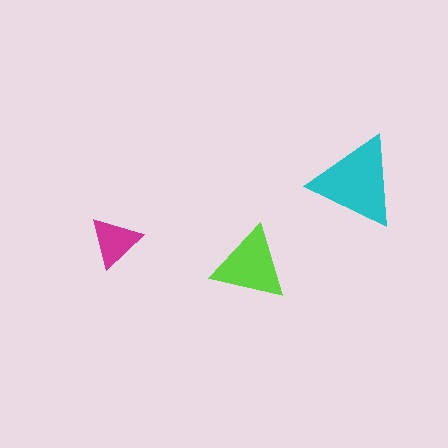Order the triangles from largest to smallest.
the cyan one, the lime one, the magenta one.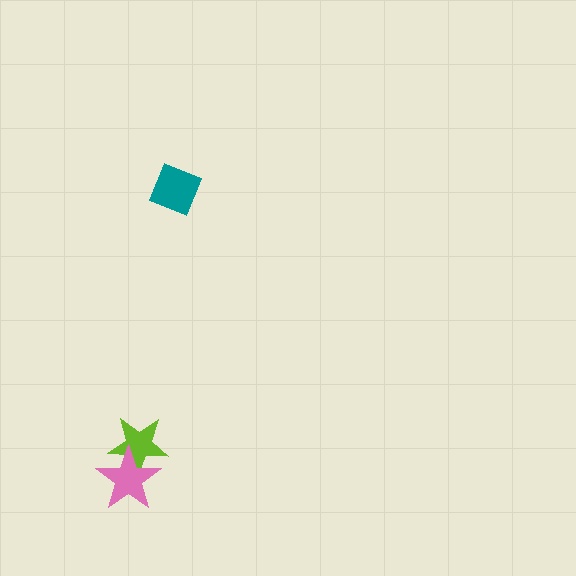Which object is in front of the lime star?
The pink star is in front of the lime star.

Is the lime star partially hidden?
Yes, it is partially covered by another shape.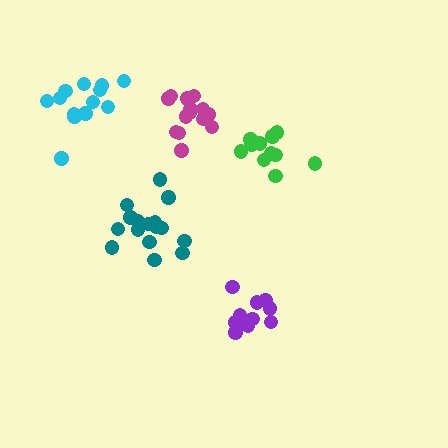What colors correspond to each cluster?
The clusters are colored: green, teal, magenta, purple, cyan.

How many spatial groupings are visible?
There are 5 spatial groupings.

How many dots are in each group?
Group 1: 12 dots, Group 2: 16 dots, Group 3: 14 dots, Group 4: 12 dots, Group 5: 13 dots (67 total).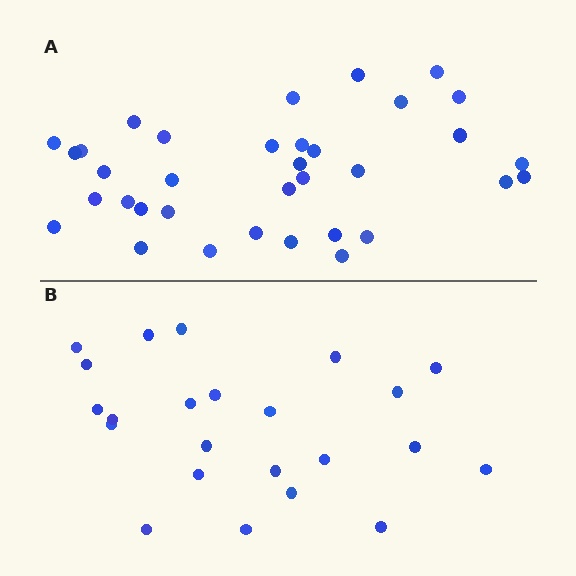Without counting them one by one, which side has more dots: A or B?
Region A (the top region) has more dots.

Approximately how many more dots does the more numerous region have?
Region A has roughly 12 or so more dots than region B.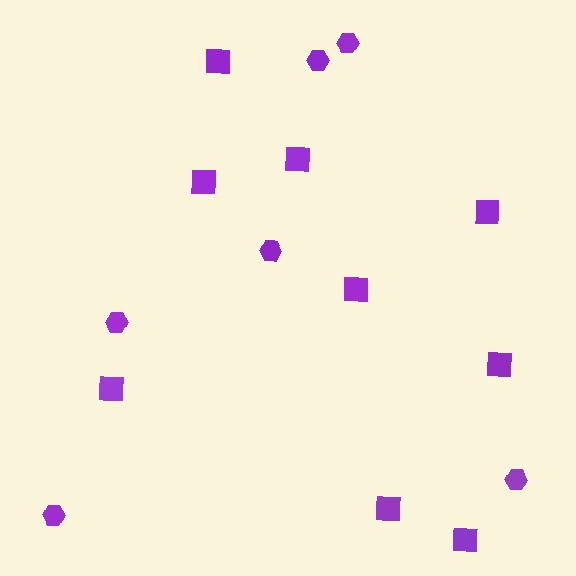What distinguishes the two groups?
There are 2 groups: one group of hexagons (6) and one group of squares (9).